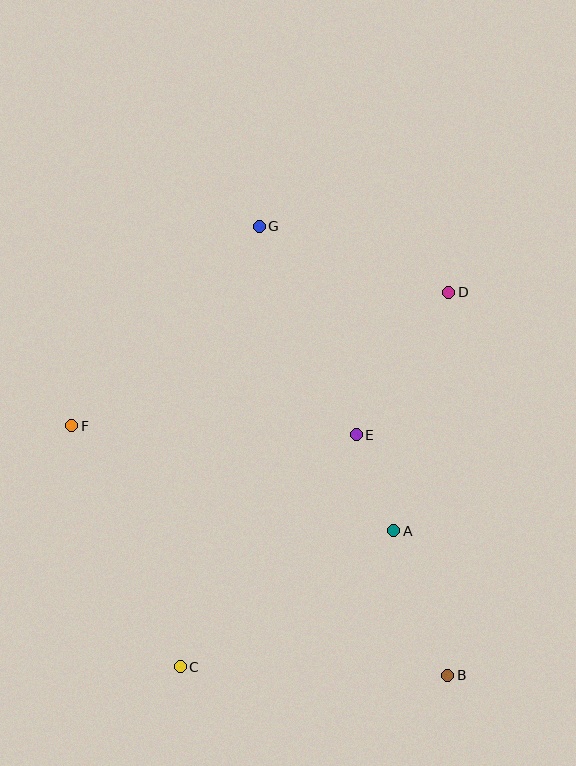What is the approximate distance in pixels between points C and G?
The distance between C and G is approximately 448 pixels.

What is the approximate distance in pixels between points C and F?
The distance between C and F is approximately 264 pixels.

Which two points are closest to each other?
Points A and E are closest to each other.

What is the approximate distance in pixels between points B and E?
The distance between B and E is approximately 258 pixels.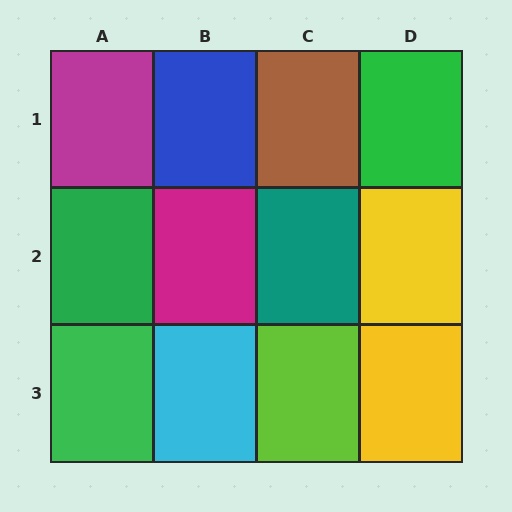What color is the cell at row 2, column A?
Green.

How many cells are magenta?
2 cells are magenta.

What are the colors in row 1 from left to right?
Magenta, blue, brown, green.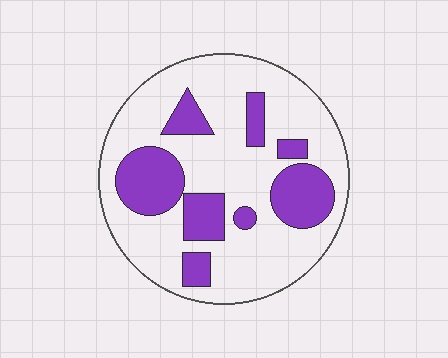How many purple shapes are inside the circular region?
8.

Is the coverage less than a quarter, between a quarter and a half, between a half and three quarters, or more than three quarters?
Between a quarter and a half.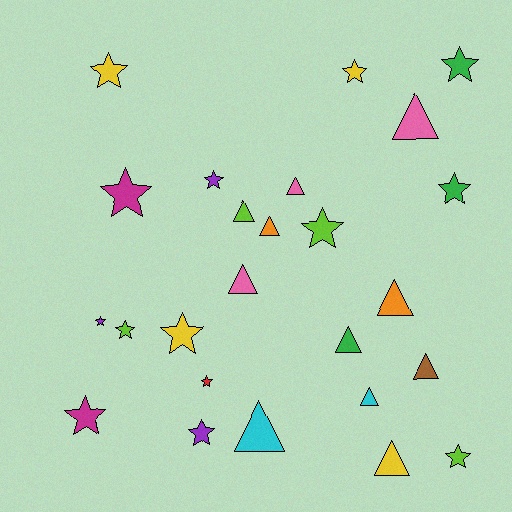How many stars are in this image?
There are 14 stars.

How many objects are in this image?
There are 25 objects.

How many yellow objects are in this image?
There are 4 yellow objects.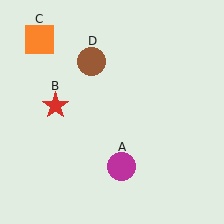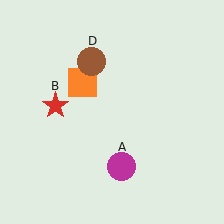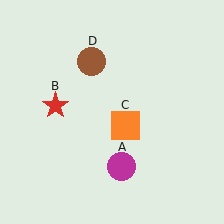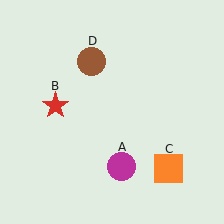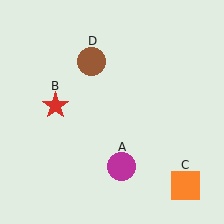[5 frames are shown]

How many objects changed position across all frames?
1 object changed position: orange square (object C).